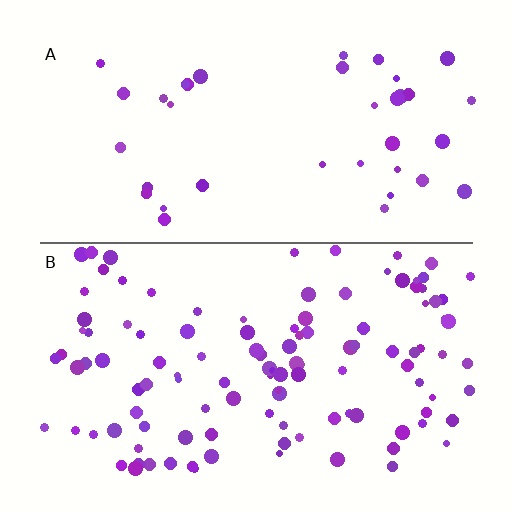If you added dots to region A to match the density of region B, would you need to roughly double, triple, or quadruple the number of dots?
Approximately triple.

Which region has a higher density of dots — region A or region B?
B (the bottom).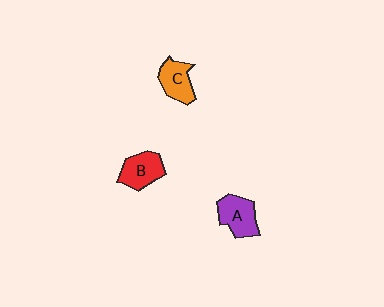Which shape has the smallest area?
Shape C (orange).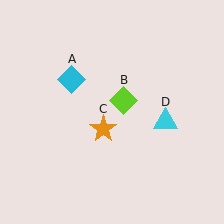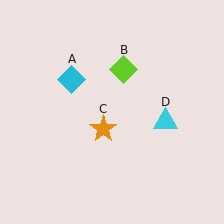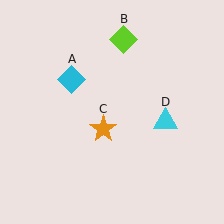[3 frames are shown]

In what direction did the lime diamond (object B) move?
The lime diamond (object B) moved up.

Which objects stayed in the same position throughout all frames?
Cyan diamond (object A) and orange star (object C) and cyan triangle (object D) remained stationary.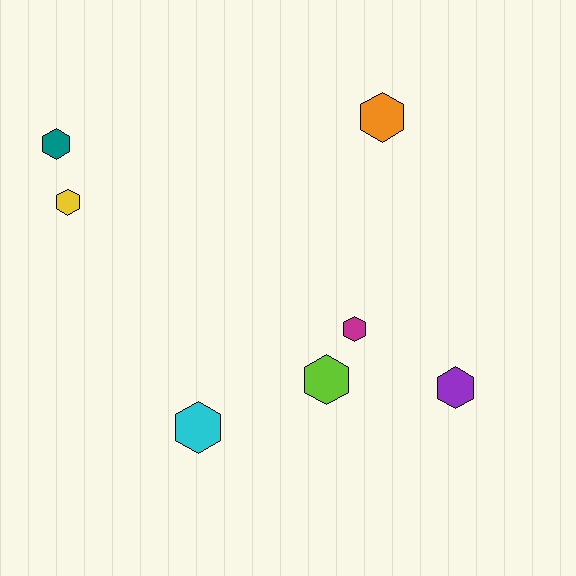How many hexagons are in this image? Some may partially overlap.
There are 7 hexagons.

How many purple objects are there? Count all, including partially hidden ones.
There is 1 purple object.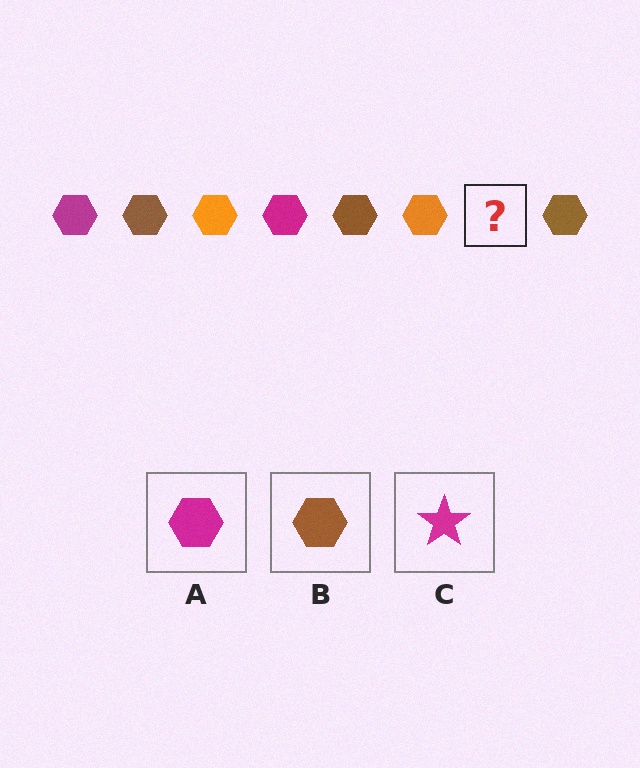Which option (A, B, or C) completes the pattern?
A.